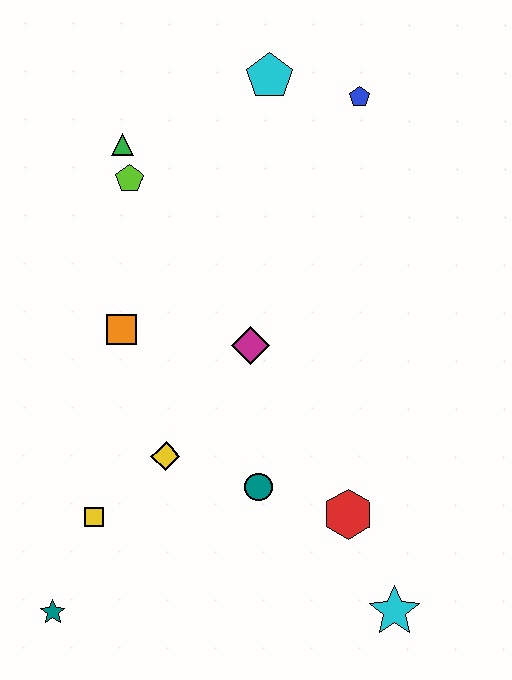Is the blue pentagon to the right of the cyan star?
No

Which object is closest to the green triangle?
The lime pentagon is closest to the green triangle.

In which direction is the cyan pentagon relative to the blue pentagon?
The cyan pentagon is to the left of the blue pentagon.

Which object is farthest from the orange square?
The cyan star is farthest from the orange square.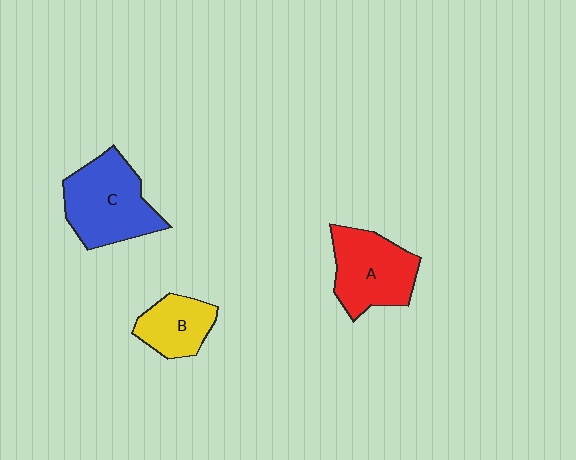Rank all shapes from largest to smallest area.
From largest to smallest: C (blue), A (red), B (yellow).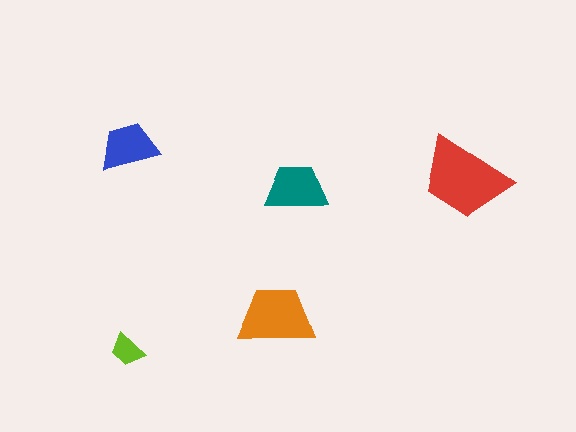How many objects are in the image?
There are 5 objects in the image.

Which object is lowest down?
The lime trapezoid is bottommost.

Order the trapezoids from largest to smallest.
the red one, the orange one, the teal one, the blue one, the lime one.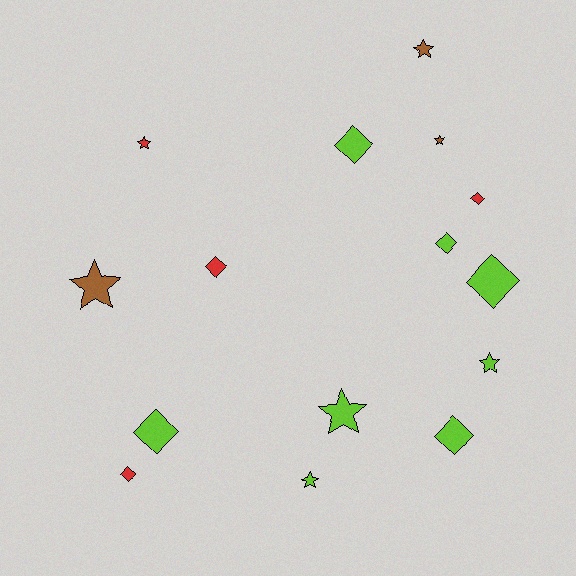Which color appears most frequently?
Lime, with 8 objects.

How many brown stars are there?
There are 3 brown stars.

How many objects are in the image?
There are 15 objects.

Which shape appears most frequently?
Diamond, with 8 objects.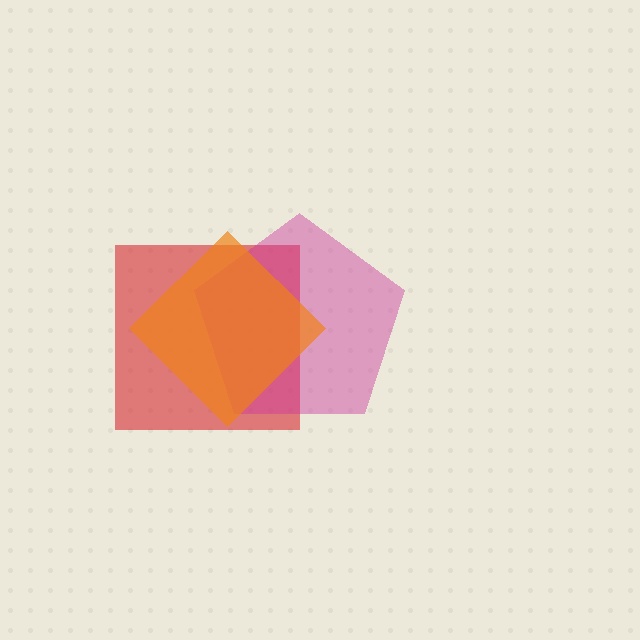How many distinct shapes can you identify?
There are 3 distinct shapes: a red square, a magenta pentagon, an orange diamond.